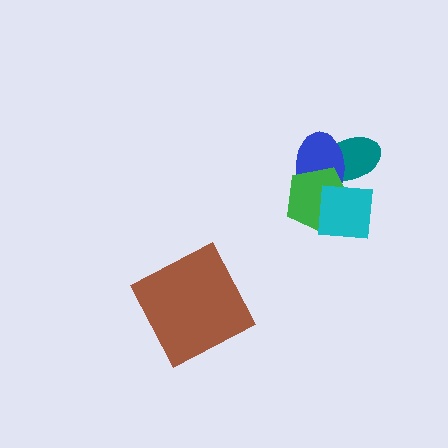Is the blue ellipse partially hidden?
Yes, it is partially covered by another shape.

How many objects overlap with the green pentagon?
3 objects overlap with the green pentagon.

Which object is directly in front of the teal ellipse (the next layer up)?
The blue ellipse is directly in front of the teal ellipse.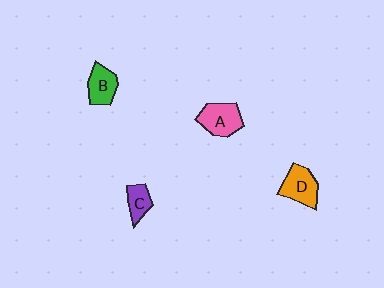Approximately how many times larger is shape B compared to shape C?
Approximately 1.3 times.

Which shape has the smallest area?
Shape C (purple).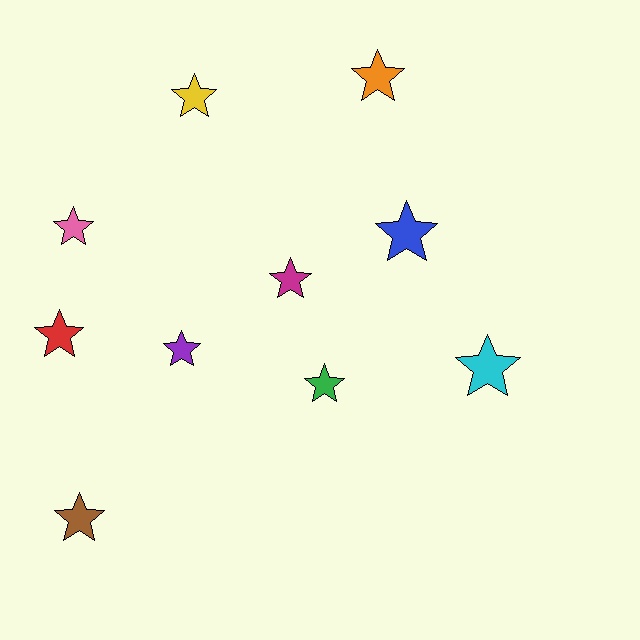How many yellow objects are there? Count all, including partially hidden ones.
There is 1 yellow object.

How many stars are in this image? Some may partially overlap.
There are 10 stars.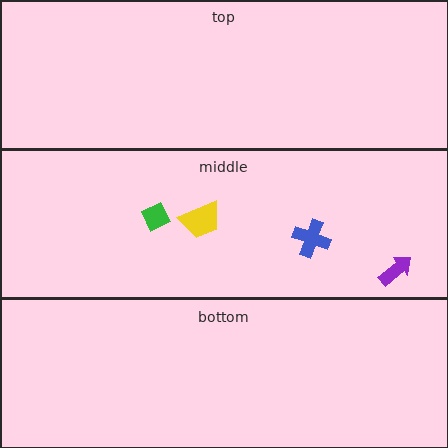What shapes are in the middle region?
The blue cross, the yellow trapezoid, the green diamond, the purple arrow.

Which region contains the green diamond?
The middle region.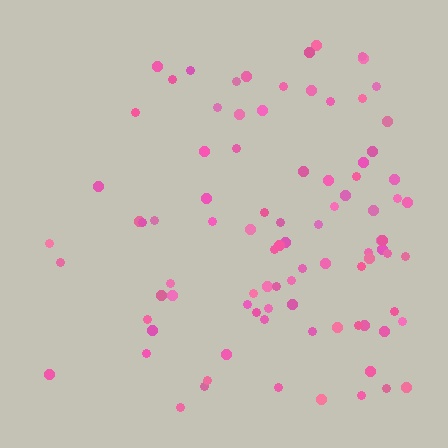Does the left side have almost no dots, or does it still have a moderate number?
Still a moderate number, just noticeably fewer than the right.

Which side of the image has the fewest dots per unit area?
The left.